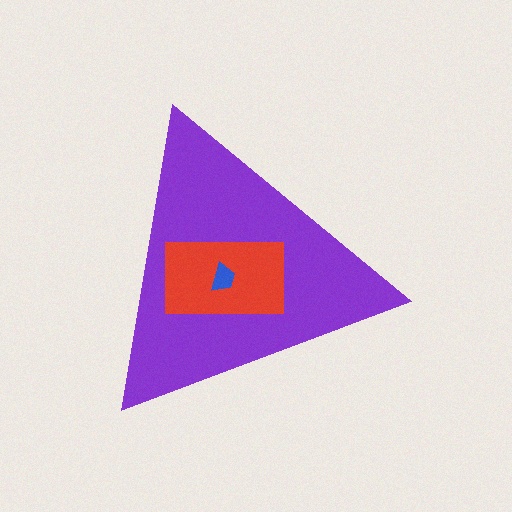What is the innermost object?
The blue trapezoid.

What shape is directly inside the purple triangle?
The red rectangle.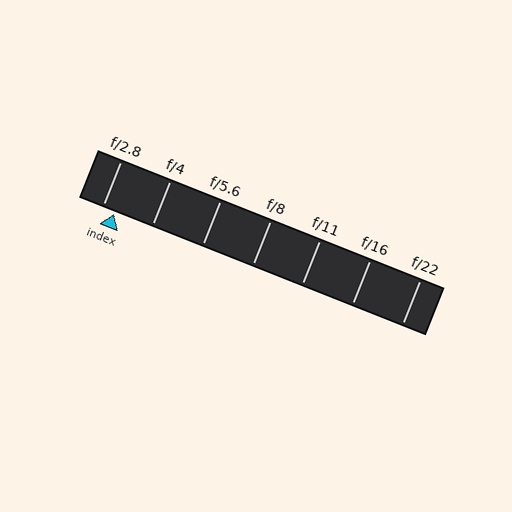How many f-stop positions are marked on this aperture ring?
There are 7 f-stop positions marked.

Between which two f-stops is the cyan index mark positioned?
The index mark is between f/2.8 and f/4.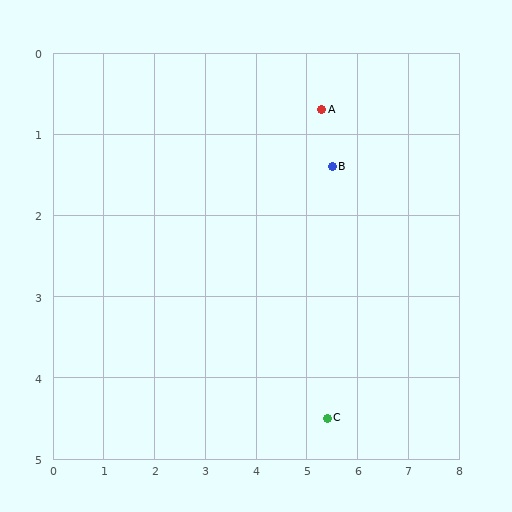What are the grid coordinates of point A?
Point A is at approximately (5.3, 0.7).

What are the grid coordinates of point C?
Point C is at approximately (5.4, 4.5).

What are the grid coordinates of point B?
Point B is at approximately (5.5, 1.4).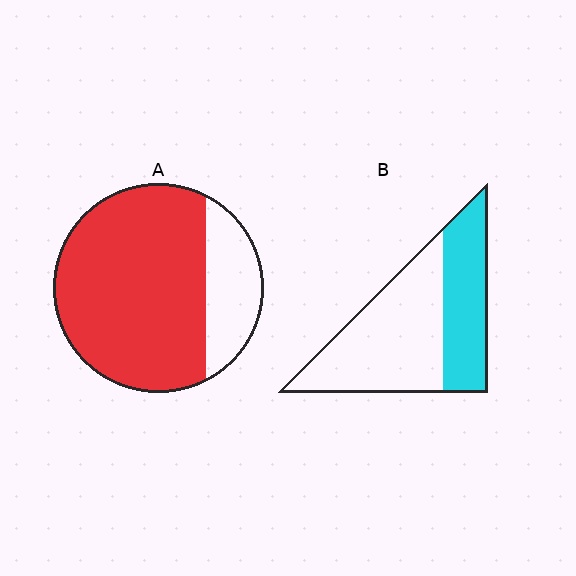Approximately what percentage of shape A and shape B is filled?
A is approximately 80% and B is approximately 40%.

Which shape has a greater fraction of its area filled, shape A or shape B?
Shape A.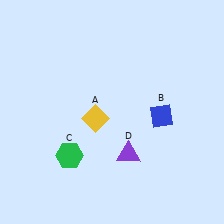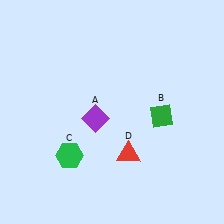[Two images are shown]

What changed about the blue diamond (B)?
In Image 1, B is blue. In Image 2, it changed to green.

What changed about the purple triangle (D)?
In Image 1, D is purple. In Image 2, it changed to red.